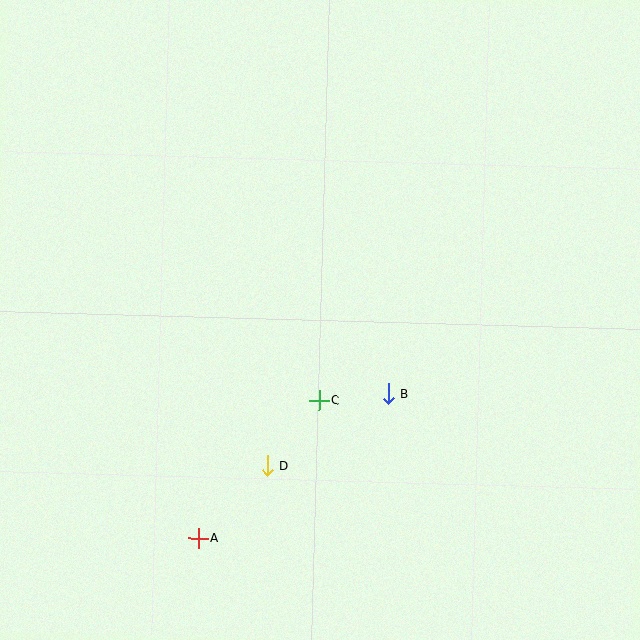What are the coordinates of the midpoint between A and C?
The midpoint between A and C is at (259, 469).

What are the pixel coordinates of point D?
Point D is at (267, 465).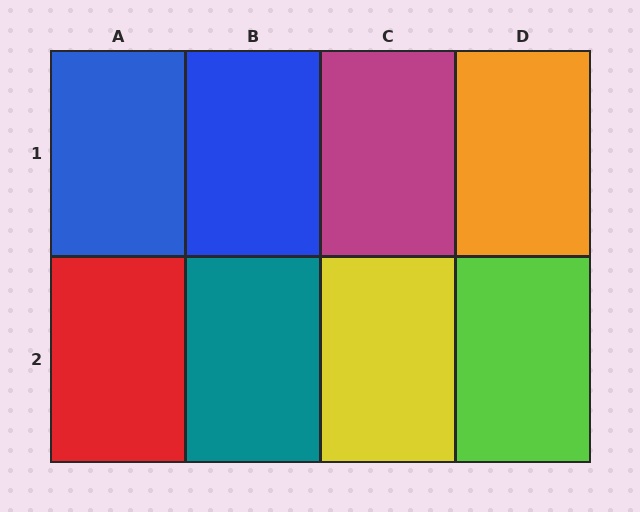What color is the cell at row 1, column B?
Blue.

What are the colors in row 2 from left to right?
Red, teal, yellow, lime.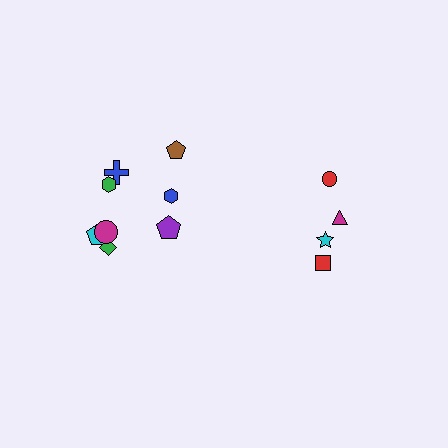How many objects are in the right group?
There are 4 objects.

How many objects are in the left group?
There are 8 objects.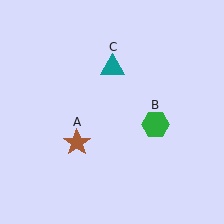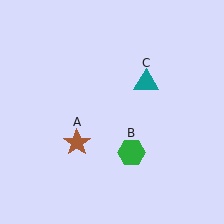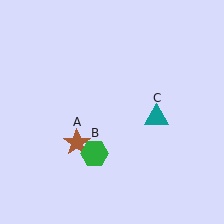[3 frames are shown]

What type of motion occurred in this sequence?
The green hexagon (object B), teal triangle (object C) rotated clockwise around the center of the scene.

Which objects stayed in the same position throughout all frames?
Brown star (object A) remained stationary.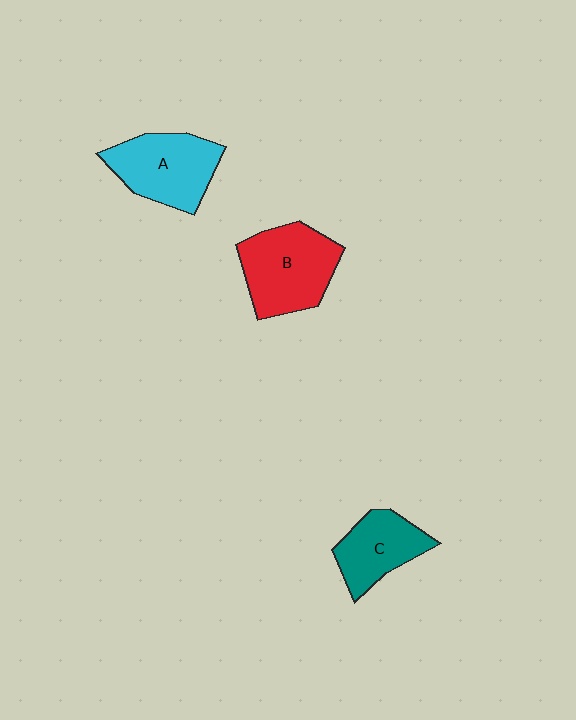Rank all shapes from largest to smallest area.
From largest to smallest: B (red), A (cyan), C (teal).